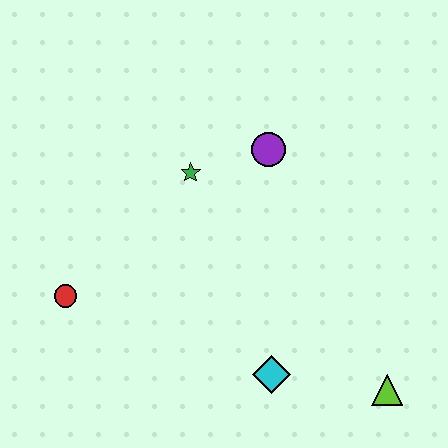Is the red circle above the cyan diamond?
Yes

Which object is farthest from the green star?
The lime triangle is farthest from the green star.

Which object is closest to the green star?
The purple circle is closest to the green star.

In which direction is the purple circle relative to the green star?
The purple circle is to the right of the green star.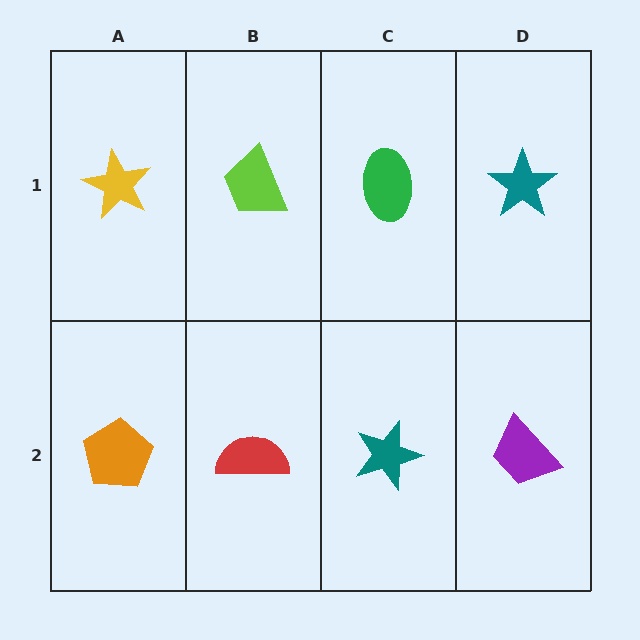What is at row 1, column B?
A lime trapezoid.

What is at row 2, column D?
A purple trapezoid.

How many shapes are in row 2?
4 shapes.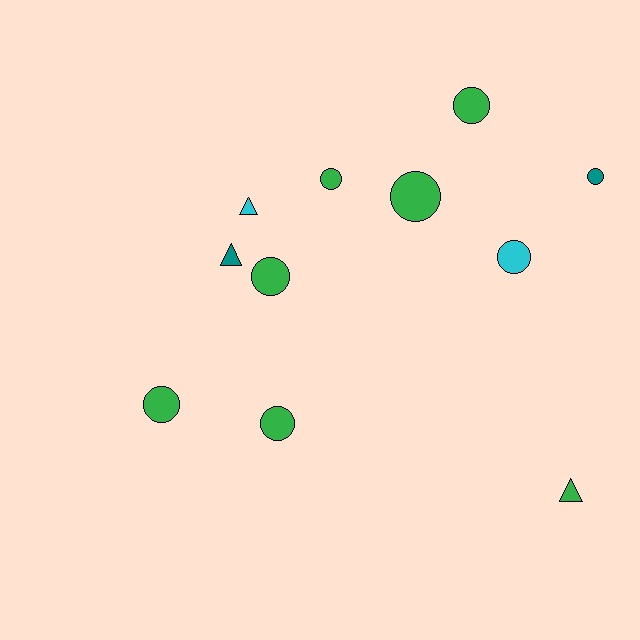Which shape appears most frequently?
Circle, with 8 objects.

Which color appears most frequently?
Green, with 7 objects.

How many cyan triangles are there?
There is 1 cyan triangle.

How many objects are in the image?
There are 11 objects.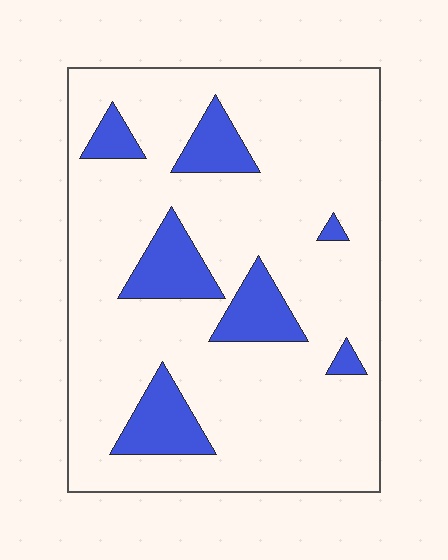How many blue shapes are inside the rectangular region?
7.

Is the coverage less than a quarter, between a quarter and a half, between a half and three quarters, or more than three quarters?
Less than a quarter.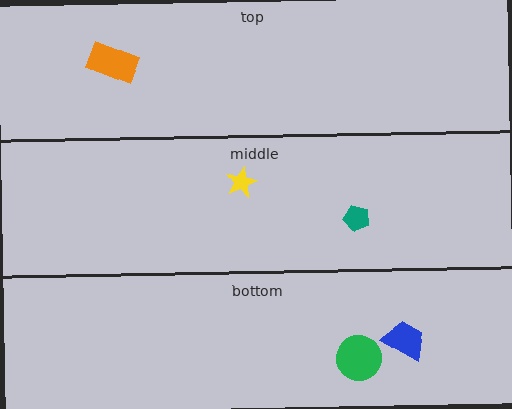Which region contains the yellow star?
The middle region.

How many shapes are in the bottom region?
2.